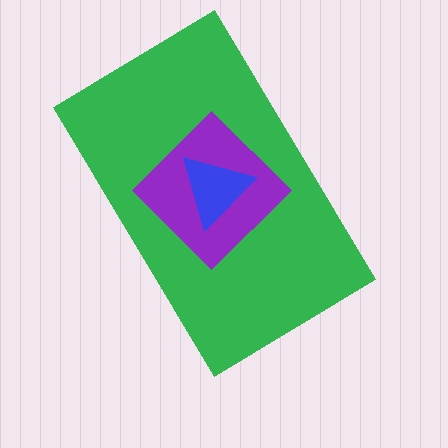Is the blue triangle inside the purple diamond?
Yes.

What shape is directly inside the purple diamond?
The blue triangle.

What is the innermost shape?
The blue triangle.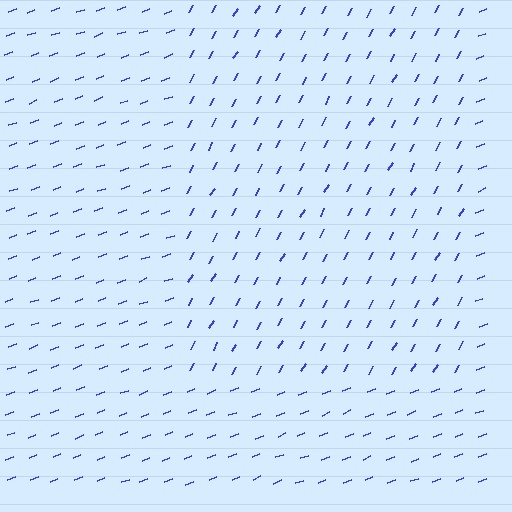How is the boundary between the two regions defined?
The boundary is defined purely by a change in line orientation (approximately 39 degrees difference). All lines are the same color and thickness.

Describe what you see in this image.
The image is filled with small blue line segments. A rectangle region in the image has lines oriented differently from the surrounding lines, creating a visible texture boundary.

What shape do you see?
I see a rectangle.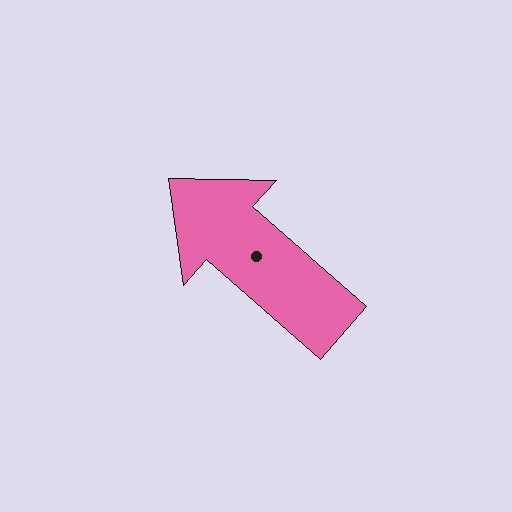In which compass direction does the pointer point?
Northwest.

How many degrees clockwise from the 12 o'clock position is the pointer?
Approximately 311 degrees.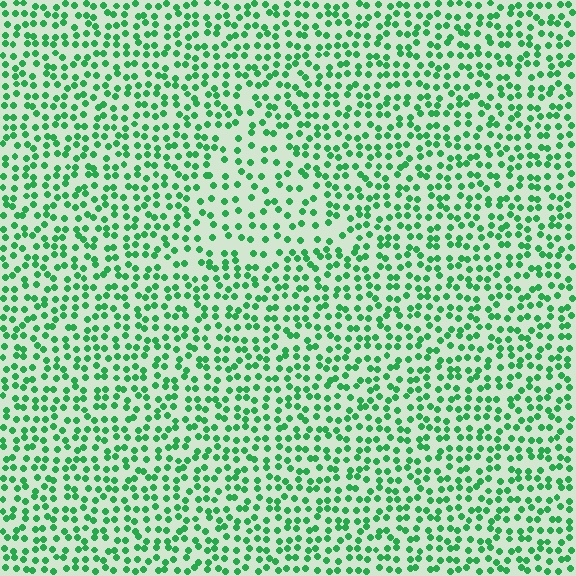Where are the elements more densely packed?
The elements are more densely packed outside the triangle boundary.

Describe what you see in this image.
The image contains small green elements arranged at two different densities. A triangle-shaped region is visible where the elements are less densely packed than the surrounding area.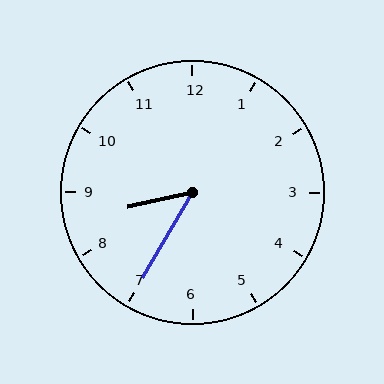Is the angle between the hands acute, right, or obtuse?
It is acute.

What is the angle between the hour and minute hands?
Approximately 48 degrees.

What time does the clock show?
8:35.